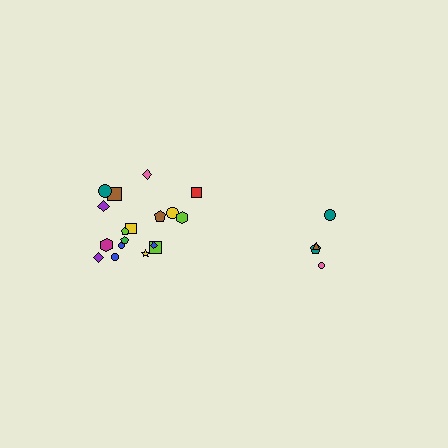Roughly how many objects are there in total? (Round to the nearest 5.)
Roughly 20 objects in total.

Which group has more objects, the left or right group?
The left group.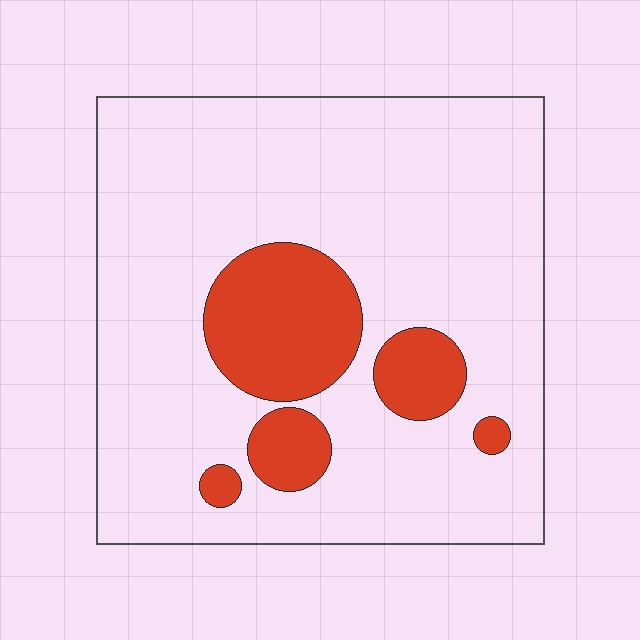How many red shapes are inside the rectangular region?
5.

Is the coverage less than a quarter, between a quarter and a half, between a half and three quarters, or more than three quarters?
Less than a quarter.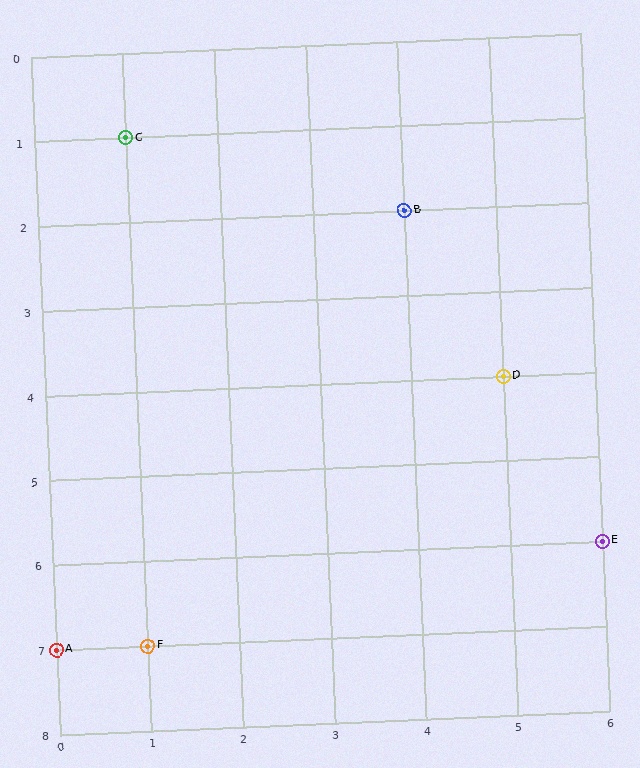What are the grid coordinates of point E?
Point E is at grid coordinates (6, 6).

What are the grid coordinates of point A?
Point A is at grid coordinates (0, 7).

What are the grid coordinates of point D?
Point D is at grid coordinates (5, 4).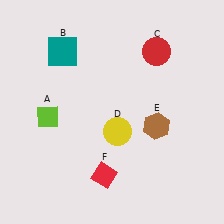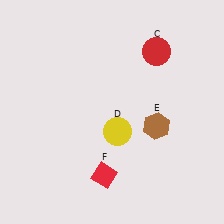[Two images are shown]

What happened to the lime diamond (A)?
The lime diamond (A) was removed in Image 2. It was in the bottom-left area of Image 1.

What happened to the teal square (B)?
The teal square (B) was removed in Image 2. It was in the top-left area of Image 1.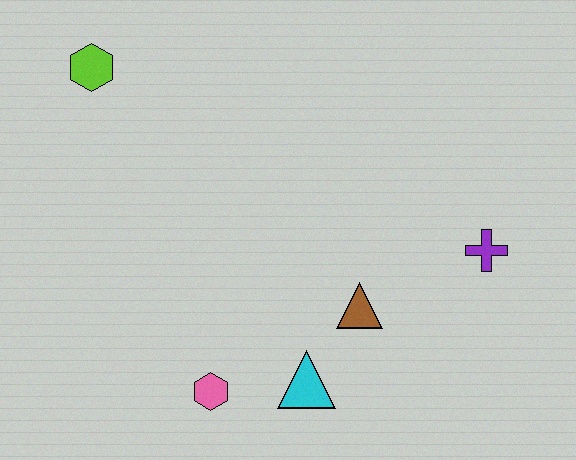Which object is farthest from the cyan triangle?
The lime hexagon is farthest from the cyan triangle.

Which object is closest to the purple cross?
The brown triangle is closest to the purple cross.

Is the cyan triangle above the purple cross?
No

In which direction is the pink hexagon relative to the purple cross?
The pink hexagon is to the left of the purple cross.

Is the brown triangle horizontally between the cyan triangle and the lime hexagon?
No